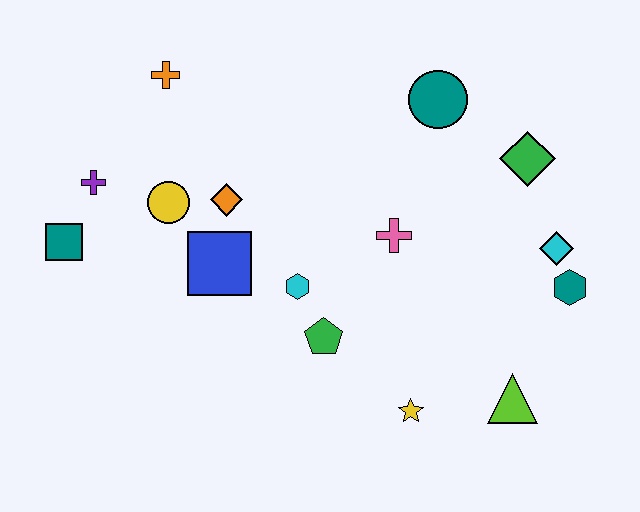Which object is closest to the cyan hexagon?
The green pentagon is closest to the cyan hexagon.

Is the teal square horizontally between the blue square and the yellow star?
No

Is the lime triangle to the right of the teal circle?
Yes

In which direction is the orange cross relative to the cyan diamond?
The orange cross is to the left of the cyan diamond.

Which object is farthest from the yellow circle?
The teal hexagon is farthest from the yellow circle.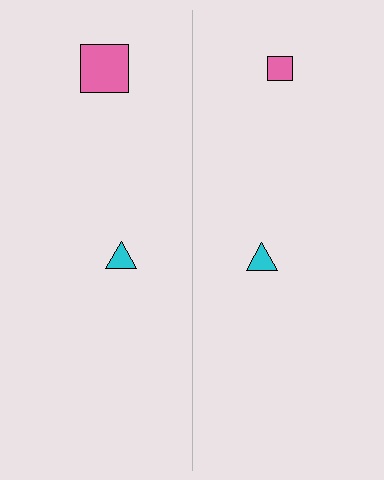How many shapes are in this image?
There are 4 shapes in this image.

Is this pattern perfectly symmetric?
No, the pattern is not perfectly symmetric. The pink square on the right side has a different size than its mirror counterpart.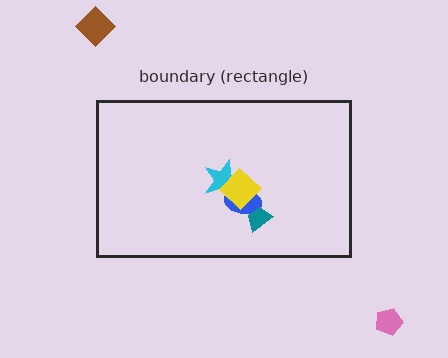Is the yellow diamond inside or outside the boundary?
Inside.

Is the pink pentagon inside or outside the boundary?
Outside.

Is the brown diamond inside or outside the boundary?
Outside.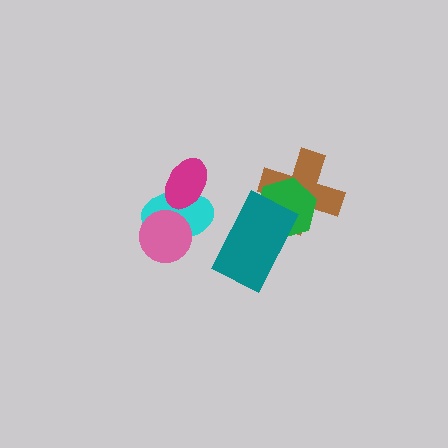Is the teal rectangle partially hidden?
No, no other shape covers it.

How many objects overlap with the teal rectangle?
2 objects overlap with the teal rectangle.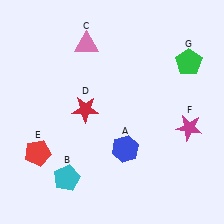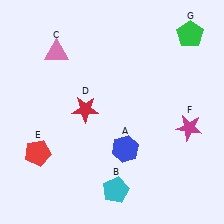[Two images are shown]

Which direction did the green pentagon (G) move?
The green pentagon (G) moved up.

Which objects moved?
The objects that moved are: the cyan pentagon (B), the pink triangle (C), the green pentagon (G).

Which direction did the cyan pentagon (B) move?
The cyan pentagon (B) moved right.